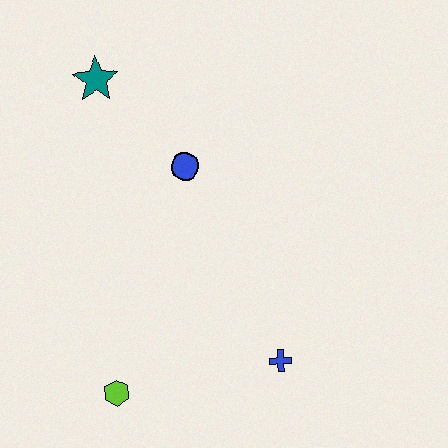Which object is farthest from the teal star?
The blue cross is farthest from the teal star.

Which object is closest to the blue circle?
The teal star is closest to the blue circle.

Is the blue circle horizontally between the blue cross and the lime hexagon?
Yes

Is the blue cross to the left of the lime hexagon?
No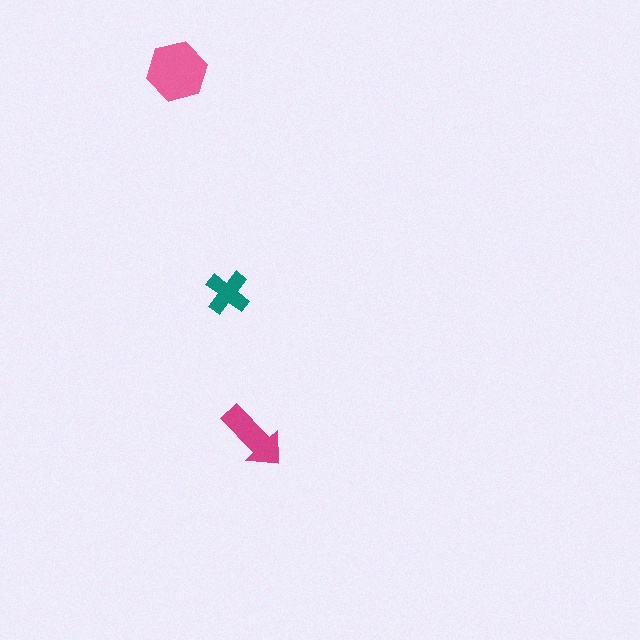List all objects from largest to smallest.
The pink hexagon, the magenta arrow, the teal cross.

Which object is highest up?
The pink hexagon is topmost.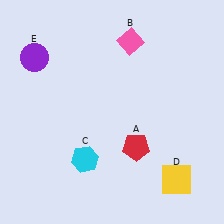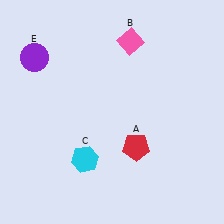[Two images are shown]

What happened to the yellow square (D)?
The yellow square (D) was removed in Image 2. It was in the bottom-right area of Image 1.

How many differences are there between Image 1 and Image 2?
There is 1 difference between the two images.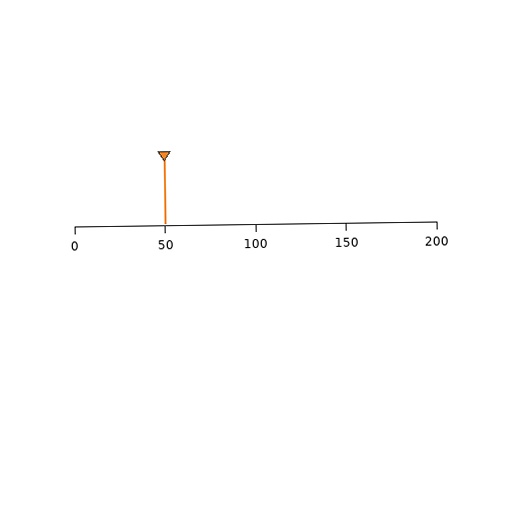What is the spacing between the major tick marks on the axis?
The major ticks are spaced 50 apart.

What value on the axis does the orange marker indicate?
The marker indicates approximately 50.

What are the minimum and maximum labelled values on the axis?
The axis runs from 0 to 200.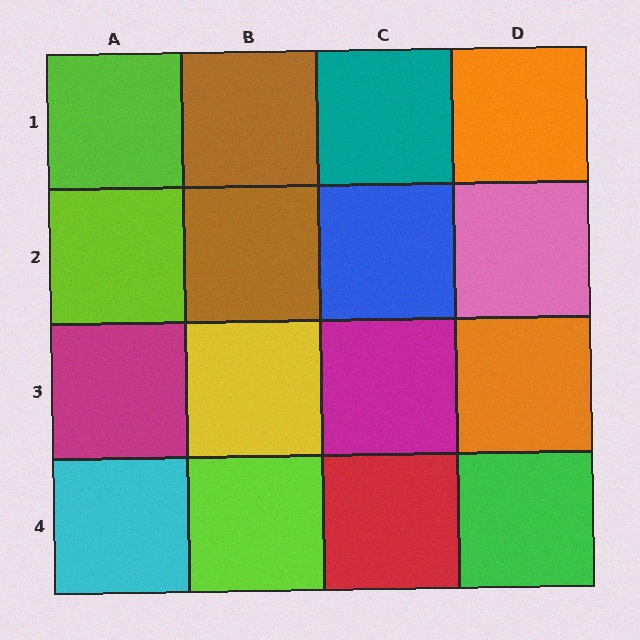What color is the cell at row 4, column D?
Green.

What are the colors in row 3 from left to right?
Magenta, yellow, magenta, orange.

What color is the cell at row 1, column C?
Teal.